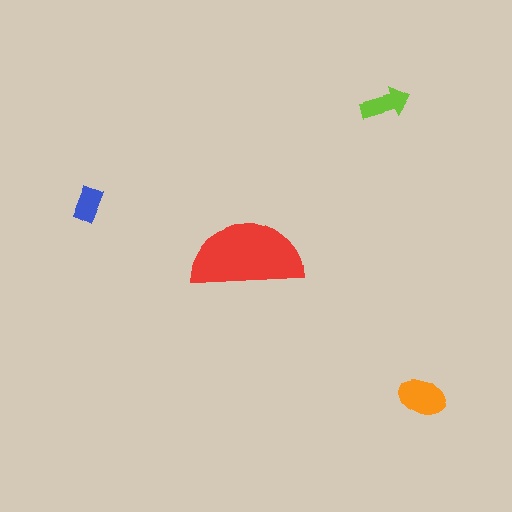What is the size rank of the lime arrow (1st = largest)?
3rd.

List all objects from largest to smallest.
The red semicircle, the orange ellipse, the lime arrow, the blue rectangle.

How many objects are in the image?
There are 4 objects in the image.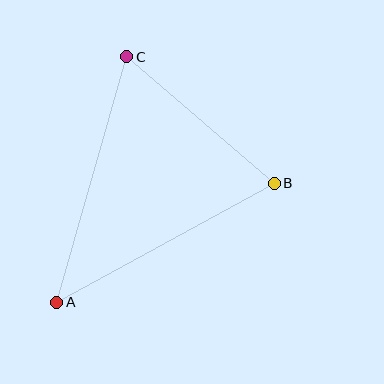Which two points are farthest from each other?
Points A and C are farthest from each other.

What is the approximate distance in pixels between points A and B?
The distance between A and B is approximately 248 pixels.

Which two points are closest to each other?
Points B and C are closest to each other.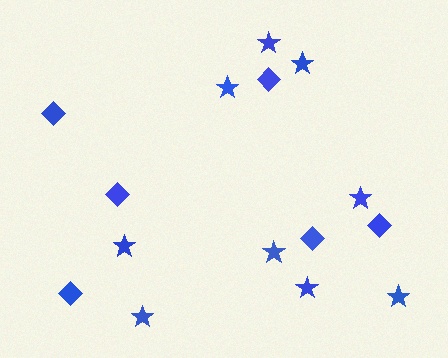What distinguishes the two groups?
There are 2 groups: one group of diamonds (6) and one group of stars (9).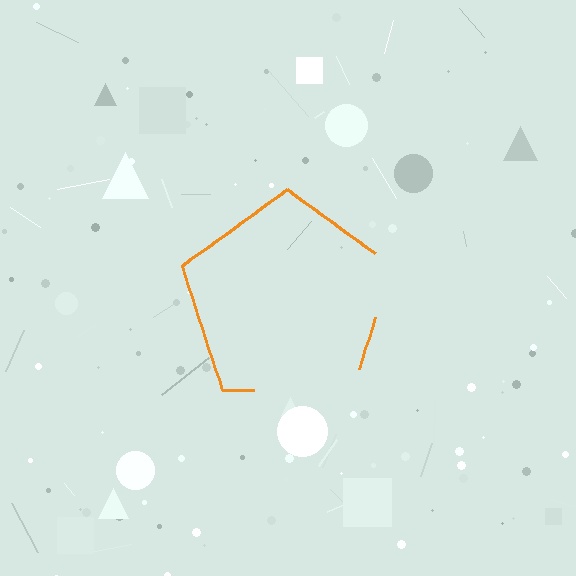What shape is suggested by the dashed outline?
The dashed outline suggests a pentagon.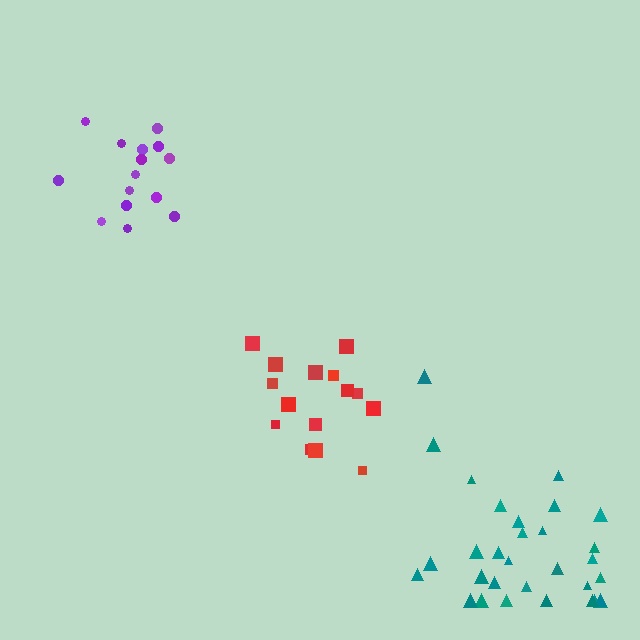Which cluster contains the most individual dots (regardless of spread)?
Teal (31).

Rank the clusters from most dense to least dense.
purple, red, teal.